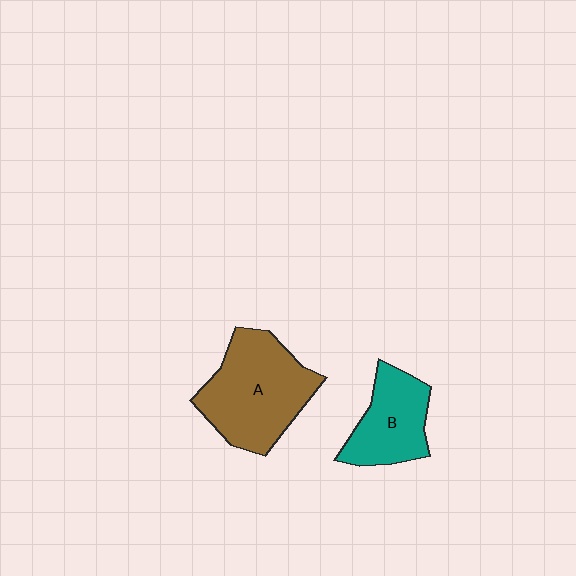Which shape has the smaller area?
Shape B (teal).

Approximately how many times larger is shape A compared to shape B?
Approximately 1.6 times.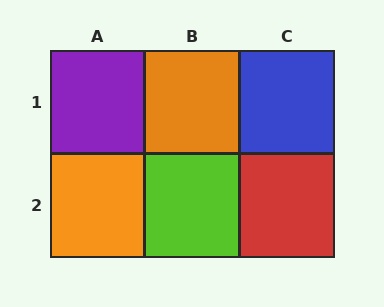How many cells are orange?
2 cells are orange.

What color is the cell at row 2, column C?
Red.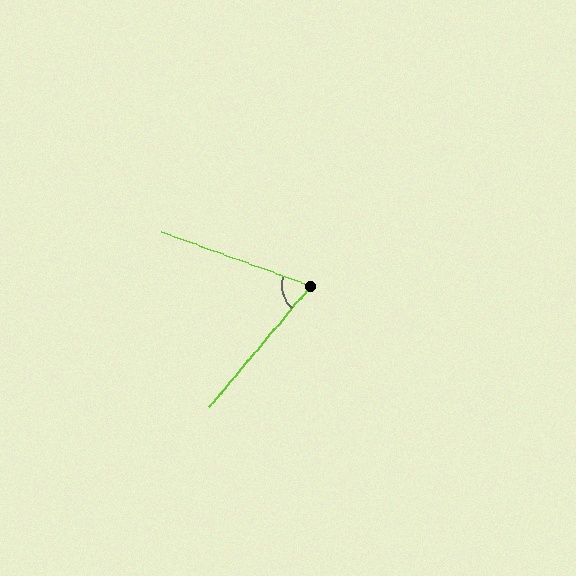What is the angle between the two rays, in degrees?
Approximately 70 degrees.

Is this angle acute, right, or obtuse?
It is acute.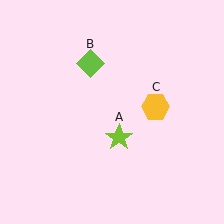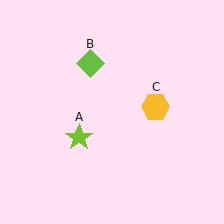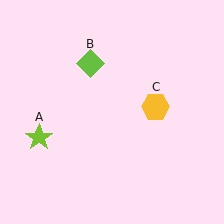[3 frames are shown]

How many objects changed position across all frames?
1 object changed position: lime star (object A).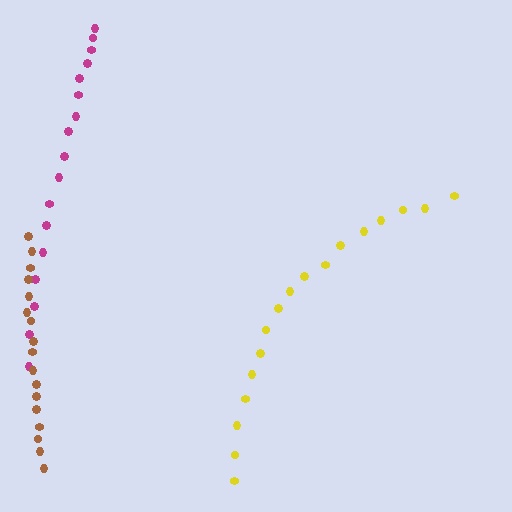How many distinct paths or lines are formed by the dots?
There are 3 distinct paths.